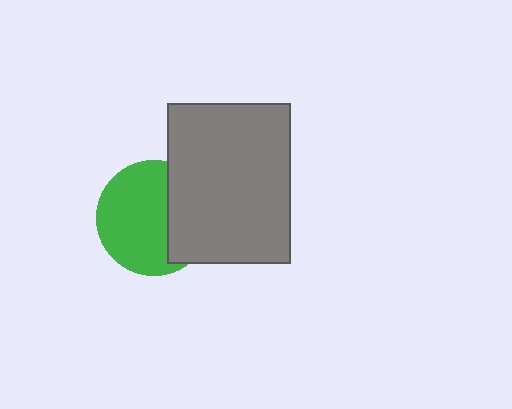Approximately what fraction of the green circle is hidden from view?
Roughly 34% of the green circle is hidden behind the gray rectangle.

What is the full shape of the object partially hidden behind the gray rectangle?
The partially hidden object is a green circle.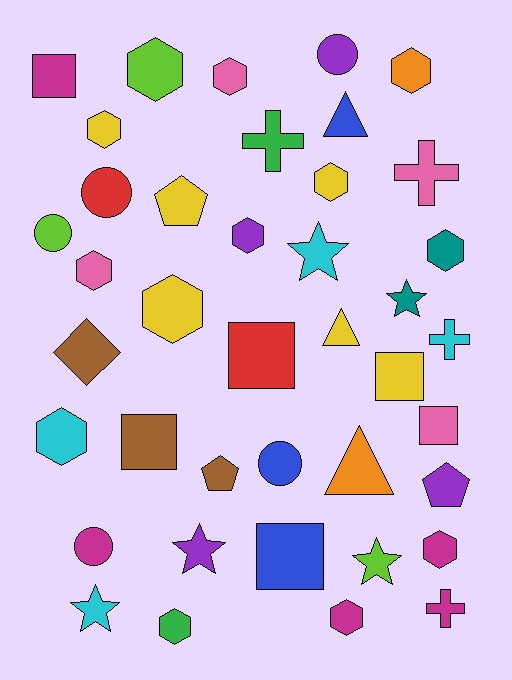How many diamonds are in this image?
There is 1 diamond.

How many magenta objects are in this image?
There are 5 magenta objects.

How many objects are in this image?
There are 40 objects.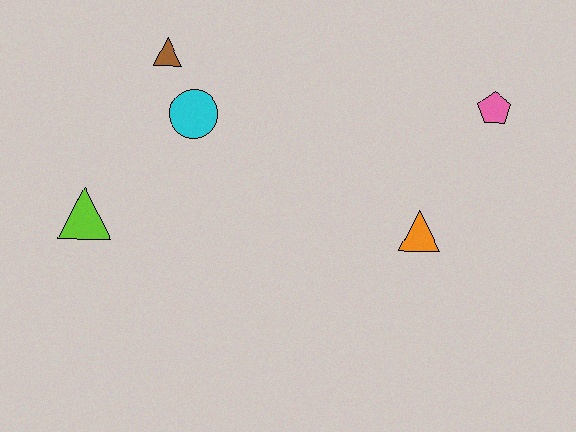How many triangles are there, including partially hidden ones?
There are 3 triangles.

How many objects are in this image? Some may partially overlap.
There are 5 objects.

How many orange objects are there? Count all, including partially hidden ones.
There is 1 orange object.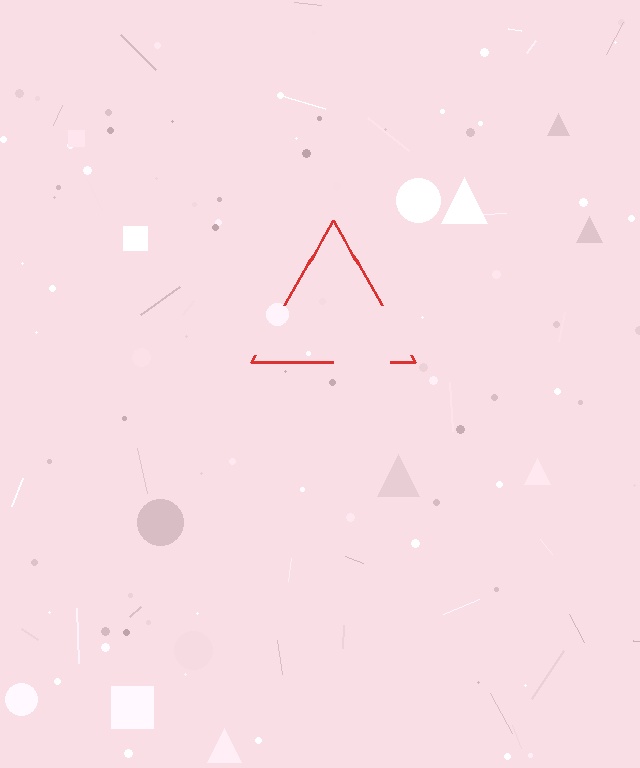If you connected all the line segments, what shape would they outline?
They would outline a triangle.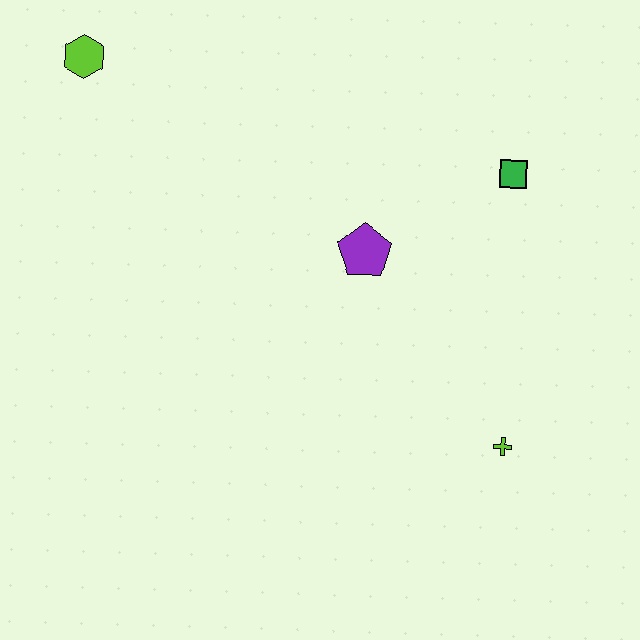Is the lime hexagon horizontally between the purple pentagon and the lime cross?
No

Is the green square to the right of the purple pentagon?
Yes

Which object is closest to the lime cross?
The purple pentagon is closest to the lime cross.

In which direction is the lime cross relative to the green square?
The lime cross is below the green square.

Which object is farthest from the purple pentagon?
The lime hexagon is farthest from the purple pentagon.